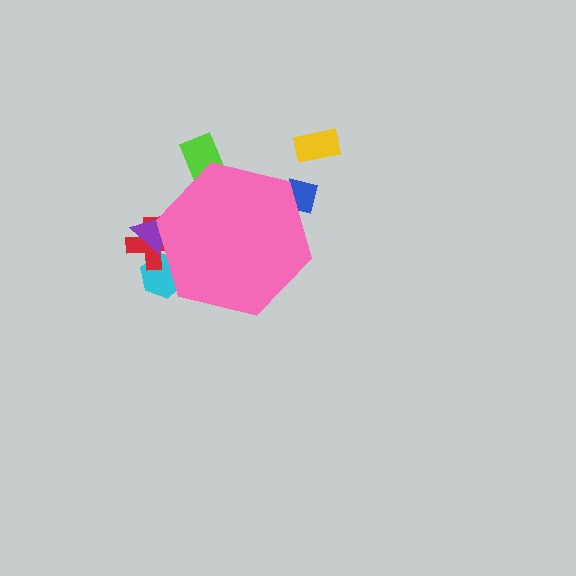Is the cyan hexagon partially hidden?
Yes, the cyan hexagon is partially hidden behind the pink hexagon.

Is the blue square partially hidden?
Yes, the blue square is partially hidden behind the pink hexagon.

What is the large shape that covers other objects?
A pink hexagon.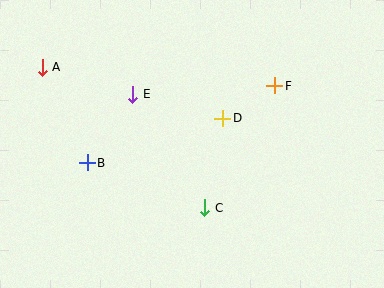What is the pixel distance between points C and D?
The distance between C and D is 91 pixels.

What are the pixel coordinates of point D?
Point D is at (223, 118).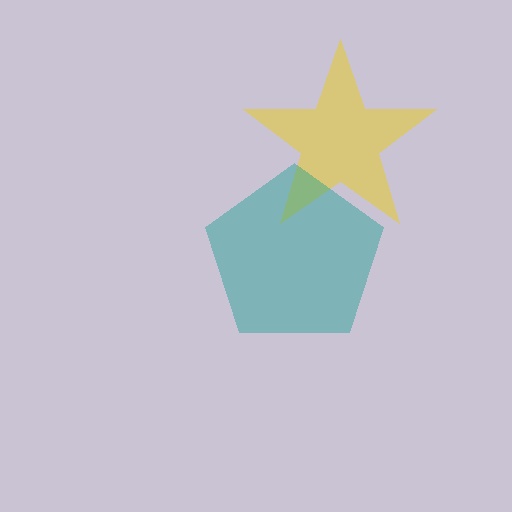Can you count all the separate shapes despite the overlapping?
Yes, there are 2 separate shapes.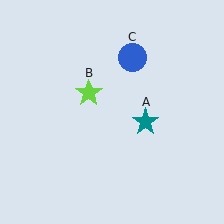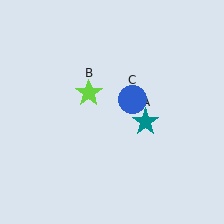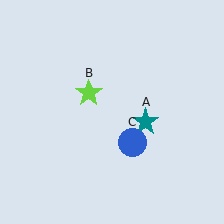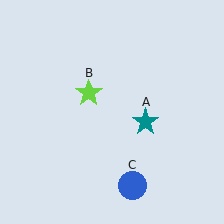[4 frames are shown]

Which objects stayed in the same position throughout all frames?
Teal star (object A) and lime star (object B) remained stationary.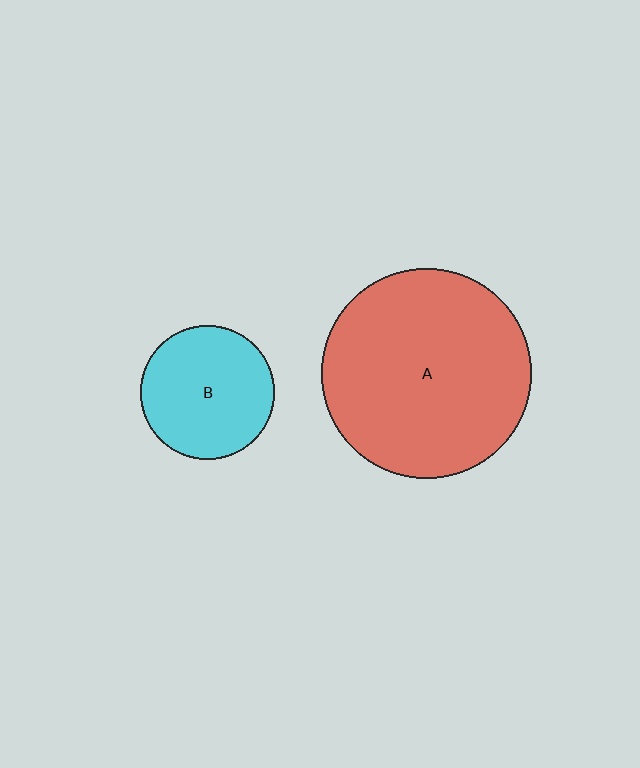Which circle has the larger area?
Circle A (red).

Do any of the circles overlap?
No, none of the circles overlap.